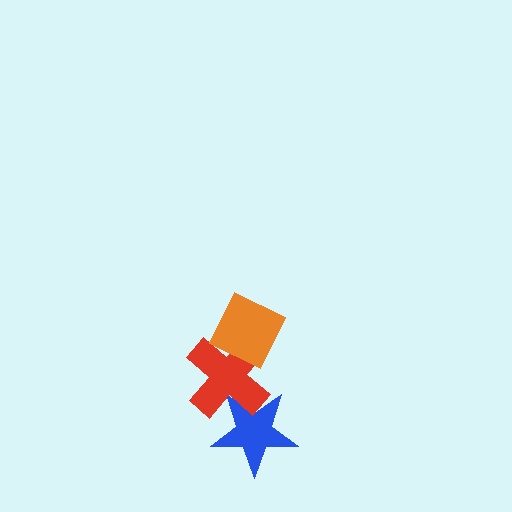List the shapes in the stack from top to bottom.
From top to bottom: the orange diamond, the red cross, the blue star.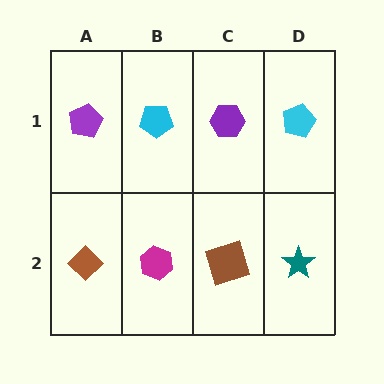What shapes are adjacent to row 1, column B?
A magenta hexagon (row 2, column B), a purple pentagon (row 1, column A), a purple hexagon (row 1, column C).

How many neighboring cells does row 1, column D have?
2.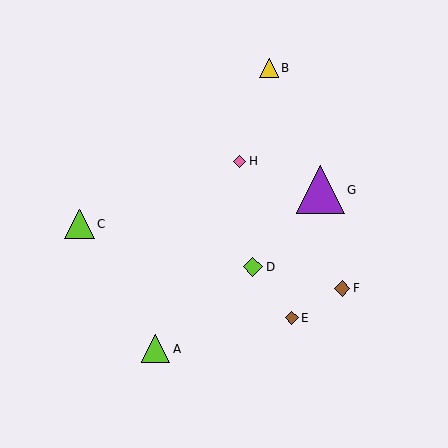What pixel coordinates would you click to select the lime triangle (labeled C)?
Click at (80, 224) to select the lime triangle C.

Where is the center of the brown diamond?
The center of the brown diamond is at (292, 318).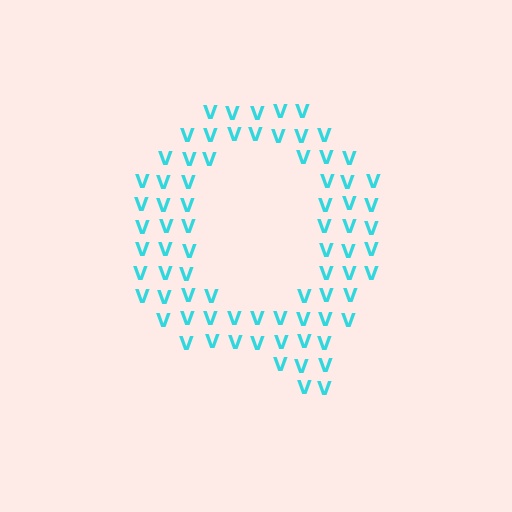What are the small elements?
The small elements are letter V's.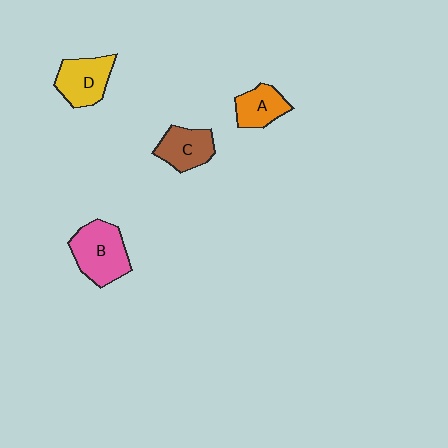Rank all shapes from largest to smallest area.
From largest to smallest: B (pink), D (yellow), C (brown), A (orange).